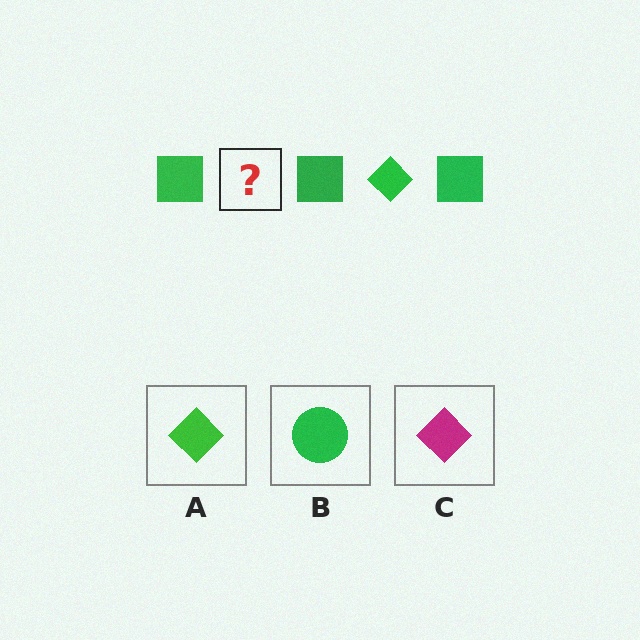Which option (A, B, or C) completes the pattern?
A.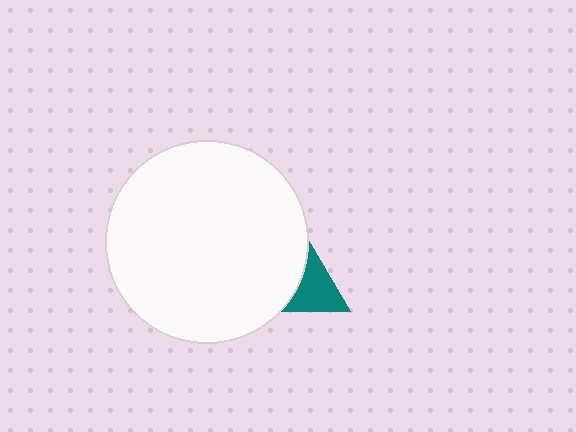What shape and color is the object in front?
The object in front is a white circle.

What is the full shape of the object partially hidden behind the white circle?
The partially hidden object is a teal triangle.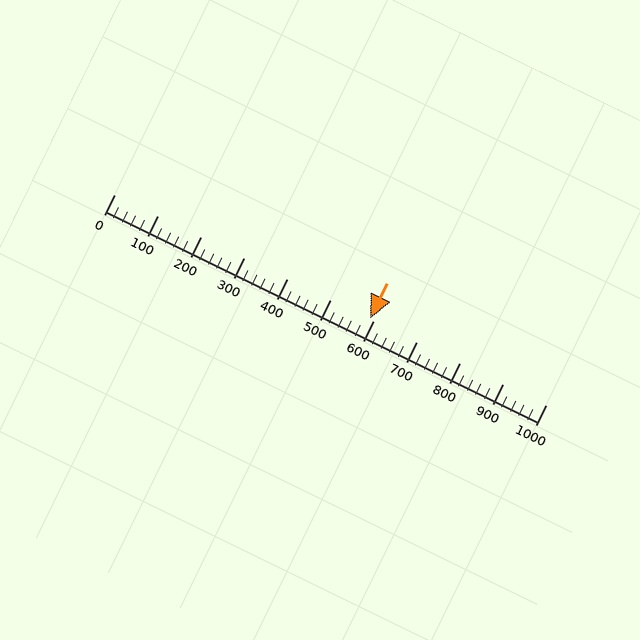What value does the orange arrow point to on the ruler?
The orange arrow points to approximately 593.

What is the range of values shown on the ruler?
The ruler shows values from 0 to 1000.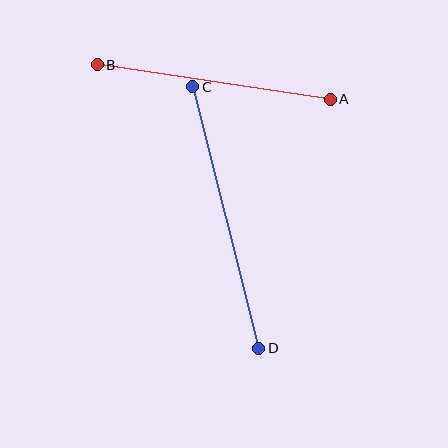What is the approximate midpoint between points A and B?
The midpoint is at approximately (214, 82) pixels.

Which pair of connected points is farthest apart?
Points C and D are farthest apart.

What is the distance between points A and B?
The distance is approximately 235 pixels.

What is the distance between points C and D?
The distance is approximately 269 pixels.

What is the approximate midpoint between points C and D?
The midpoint is at approximately (226, 218) pixels.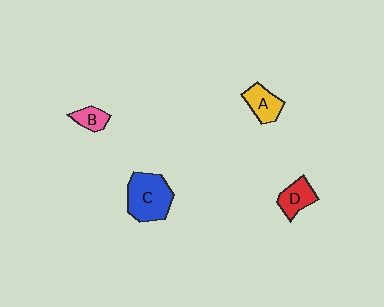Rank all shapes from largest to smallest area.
From largest to smallest: C (blue), A (yellow), D (red), B (pink).